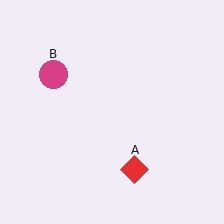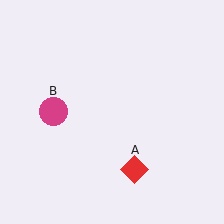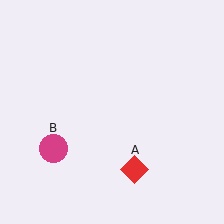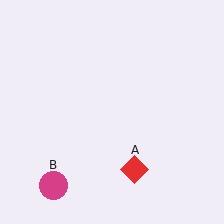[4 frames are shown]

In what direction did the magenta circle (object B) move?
The magenta circle (object B) moved down.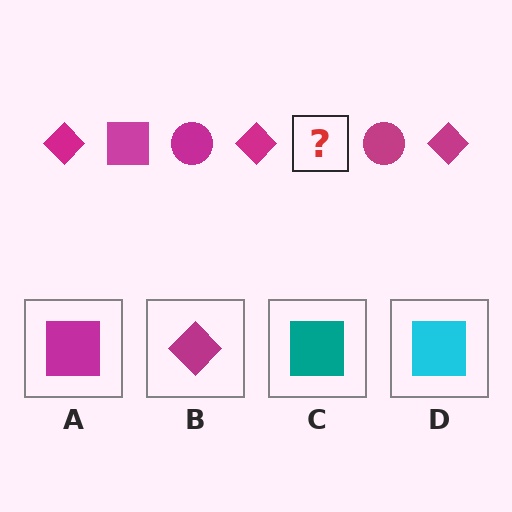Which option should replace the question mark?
Option A.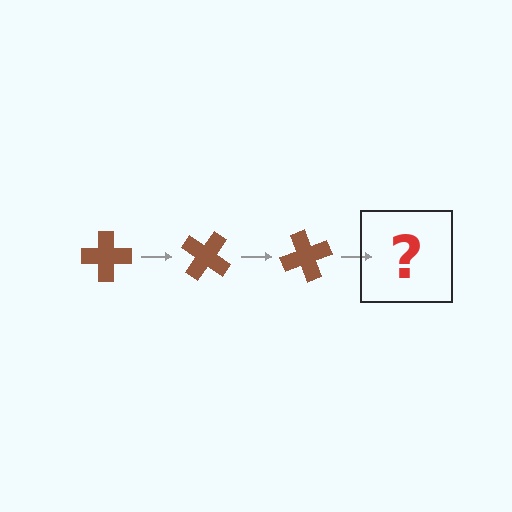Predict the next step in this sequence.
The next step is a brown cross rotated 105 degrees.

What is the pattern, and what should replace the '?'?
The pattern is that the cross rotates 35 degrees each step. The '?' should be a brown cross rotated 105 degrees.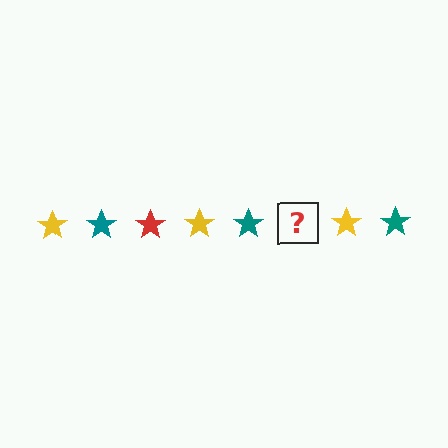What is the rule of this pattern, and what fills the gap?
The rule is that the pattern cycles through yellow, teal, red stars. The gap should be filled with a red star.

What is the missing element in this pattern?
The missing element is a red star.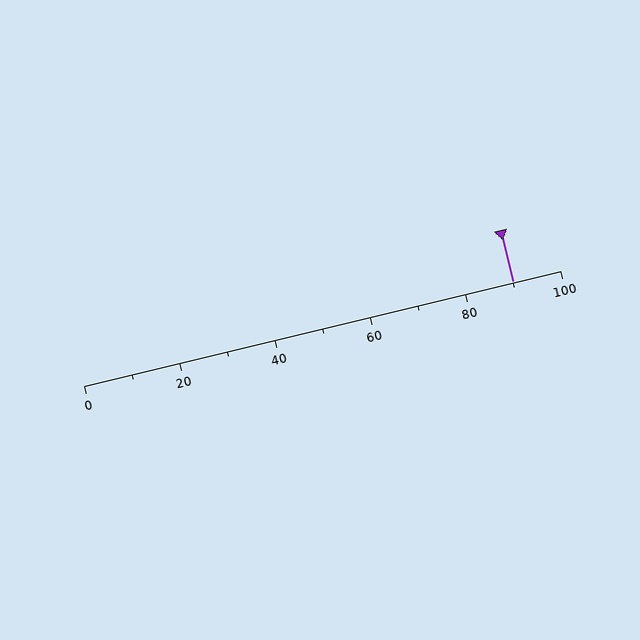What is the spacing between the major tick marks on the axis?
The major ticks are spaced 20 apart.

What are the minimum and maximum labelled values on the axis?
The axis runs from 0 to 100.